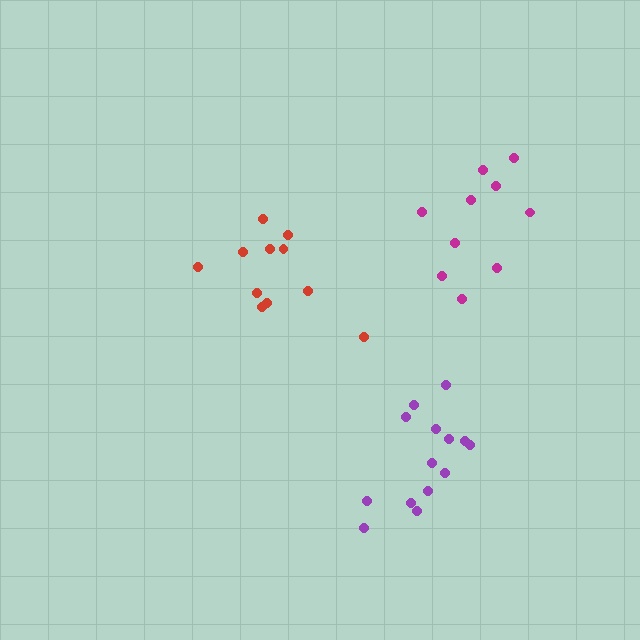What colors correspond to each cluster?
The clusters are colored: purple, red, magenta.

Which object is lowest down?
The purple cluster is bottommost.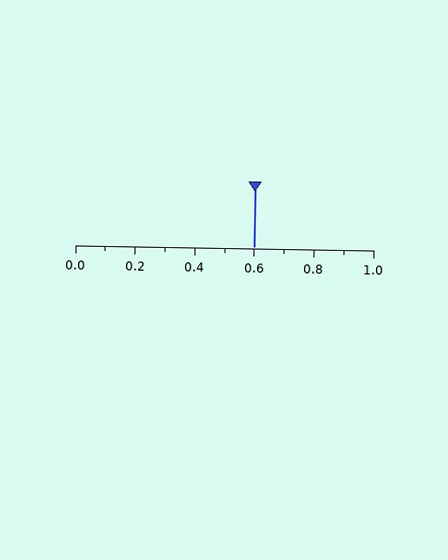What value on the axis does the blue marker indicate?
The marker indicates approximately 0.6.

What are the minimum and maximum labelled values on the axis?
The axis runs from 0.0 to 1.0.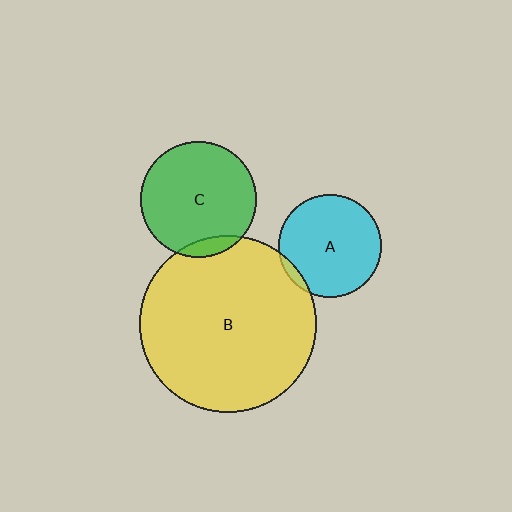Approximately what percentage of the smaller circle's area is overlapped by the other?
Approximately 5%.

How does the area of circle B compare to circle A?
Approximately 3.0 times.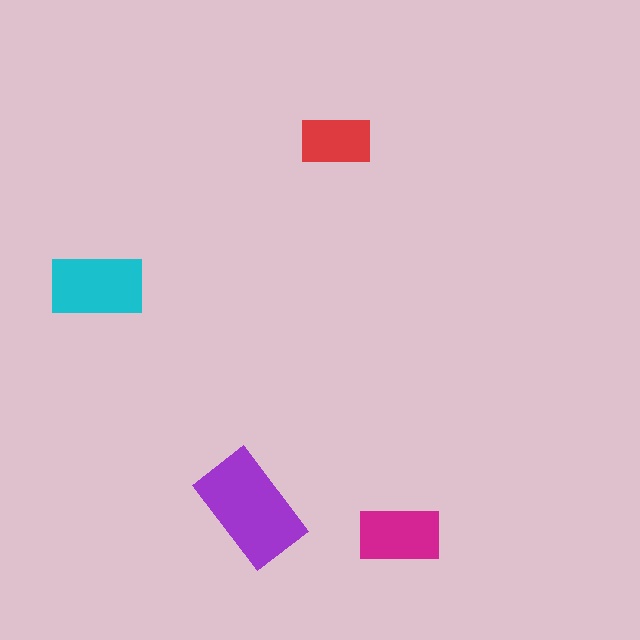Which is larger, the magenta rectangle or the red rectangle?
The magenta one.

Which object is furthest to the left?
The cyan rectangle is leftmost.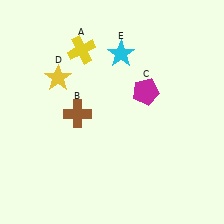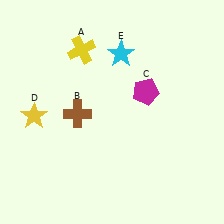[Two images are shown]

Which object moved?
The yellow star (D) moved down.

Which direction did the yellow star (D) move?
The yellow star (D) moved down.